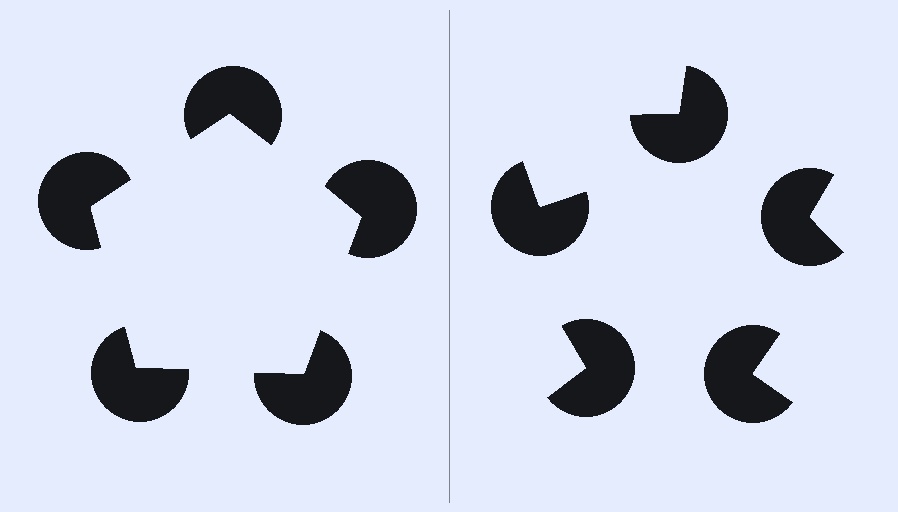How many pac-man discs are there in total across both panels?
10 — 5 on each side.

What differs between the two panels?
The pac-man discs are positioned identically on both sides; only the wedge orientations differ. On the left they align to a pentagon; on the right they are misaligned.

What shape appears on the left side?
An illusory pentagon.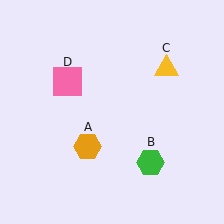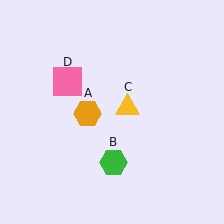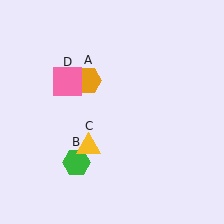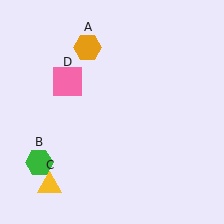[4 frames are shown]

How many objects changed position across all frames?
3 objects changed position: orange hexagon (object A), green hexagon (object B), yellow triangle (object C).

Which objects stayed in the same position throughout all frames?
Pink square (object D) remained stationary.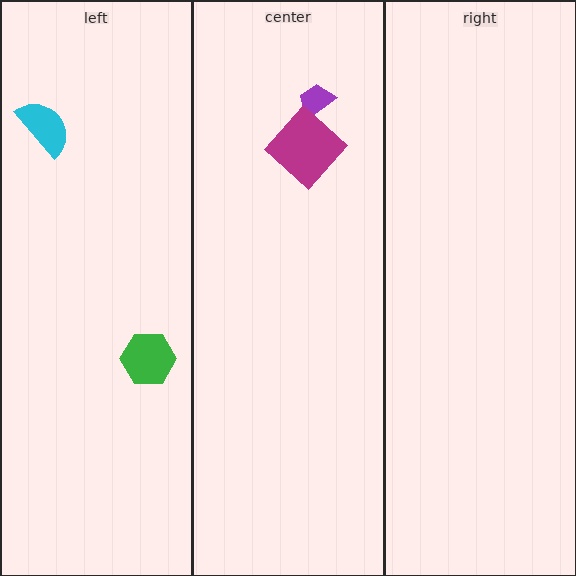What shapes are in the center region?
The purple trapezoid, the magenta diamond.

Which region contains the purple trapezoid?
The center region.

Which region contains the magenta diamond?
The center region.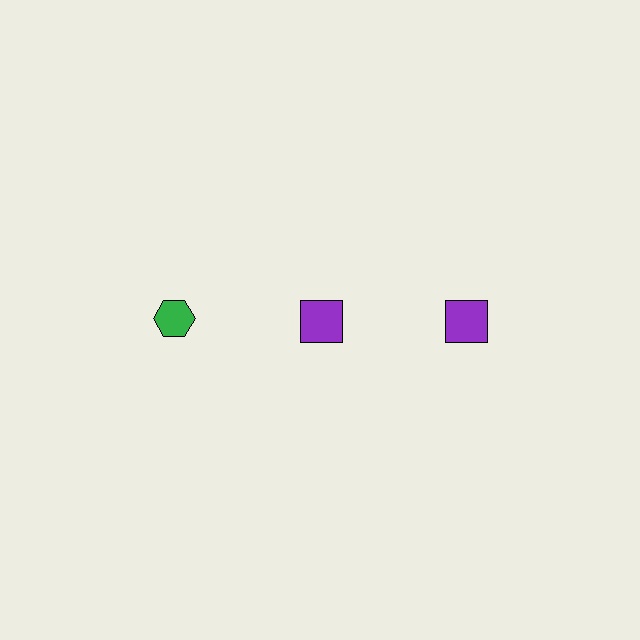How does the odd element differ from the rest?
It differs in both color (green instead of purple) and shape (hexagon instead of square).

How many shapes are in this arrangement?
There are 3 shapes arranged in a grid pattern.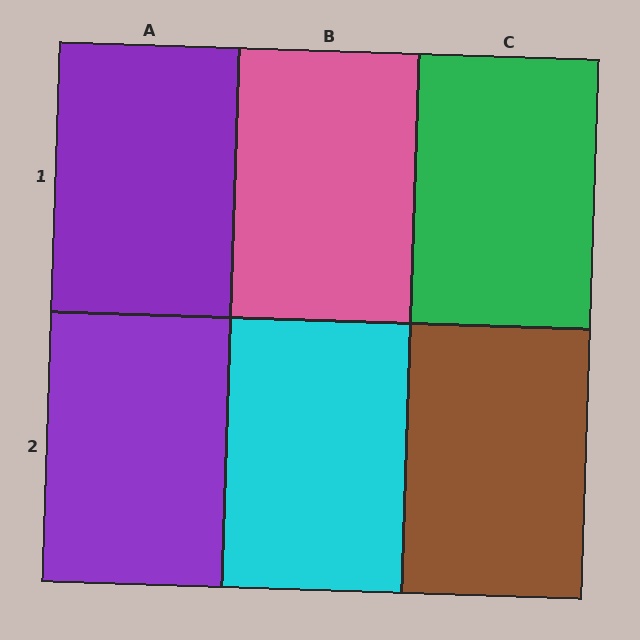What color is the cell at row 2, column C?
Brown.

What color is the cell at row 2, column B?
Cyan.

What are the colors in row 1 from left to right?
Purple, pink, green.